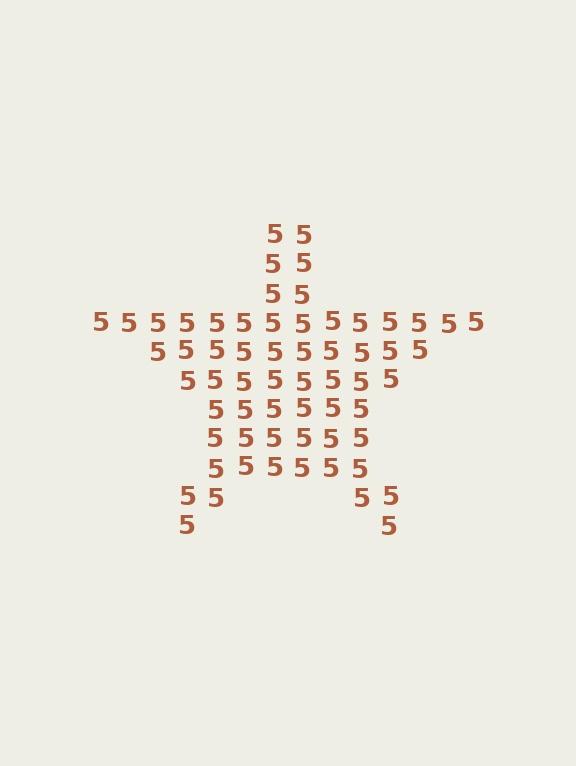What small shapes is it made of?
It is made of small digit 5's.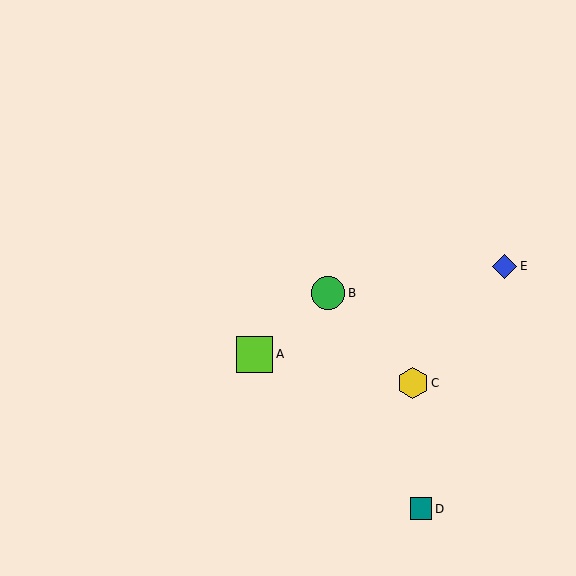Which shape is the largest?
The lime square (labeled A) is the largest.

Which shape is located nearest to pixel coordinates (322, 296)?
The green circle (labeled B) at (328, 293) is nearest to that location.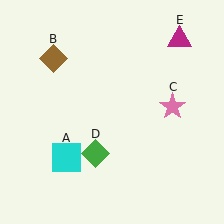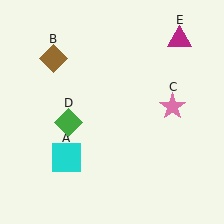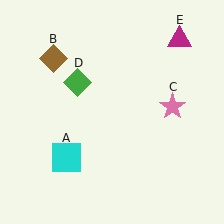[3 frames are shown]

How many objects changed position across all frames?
1 object changed position: green diamond (object D).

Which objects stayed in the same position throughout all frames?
Cyan square (object A) and brown diamond (object B) and pink star (object C) and magenta triangle (object E) remained stationary.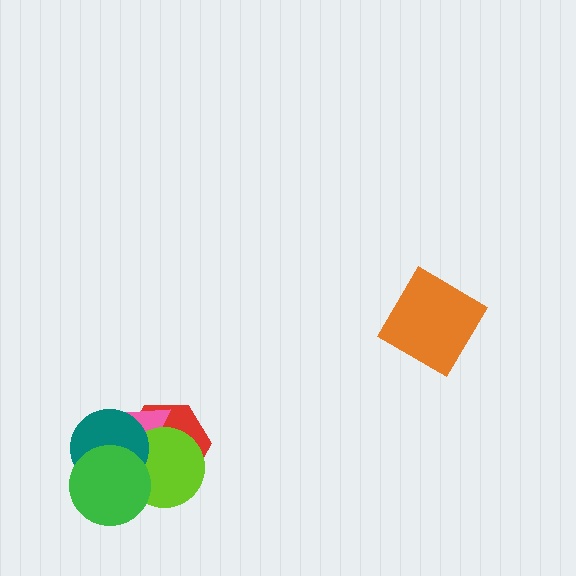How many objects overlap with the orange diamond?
0 objects overlap with the orange diamond.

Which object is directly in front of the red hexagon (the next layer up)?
The pink triangle is directly in front of the red hexagon.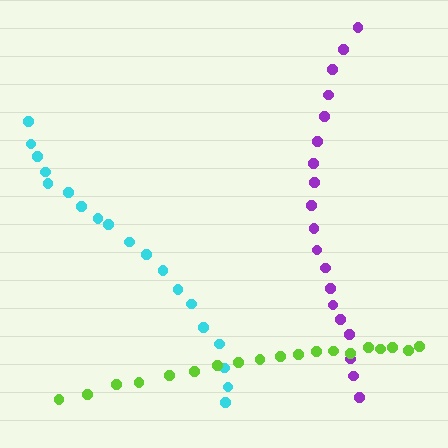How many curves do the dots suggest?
There are 3 distinct paths.